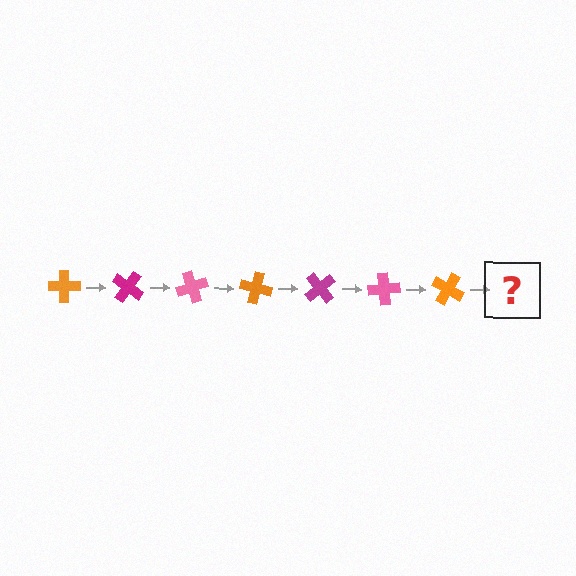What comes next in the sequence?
The next element should be a magenta cross, rotated 245 degrees from the start.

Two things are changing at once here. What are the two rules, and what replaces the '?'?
The two rules are that it rotates 35 degrees each step and the color cycles through orange, magenta, and pink. The '?' should be a magenta cross, rotated 245 degrees from the start.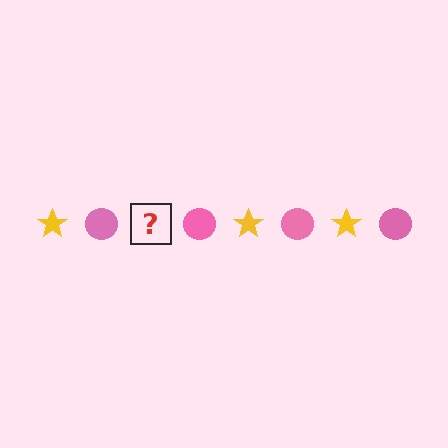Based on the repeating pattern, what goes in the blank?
The blank should be a yellow star.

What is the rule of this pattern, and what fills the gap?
The rule is that the pattern alternates between yellow star and pink circle. The gap should be filled with a yellow star.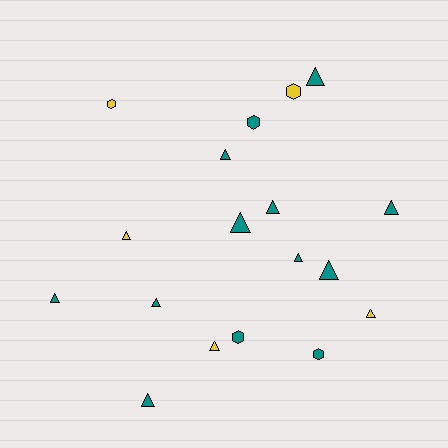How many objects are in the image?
There are 18 objects.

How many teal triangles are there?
There are 10 teal triangles.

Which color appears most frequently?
Teal, with 13 objects.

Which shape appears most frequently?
Triangle, with 13 objects.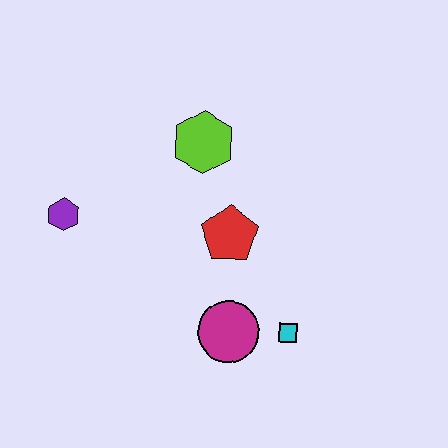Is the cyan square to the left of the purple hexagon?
No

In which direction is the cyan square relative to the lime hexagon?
The cyan square is below the lime hexagon.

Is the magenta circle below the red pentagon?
Yes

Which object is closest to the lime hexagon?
The red pentagon is closest to the lime hexagon.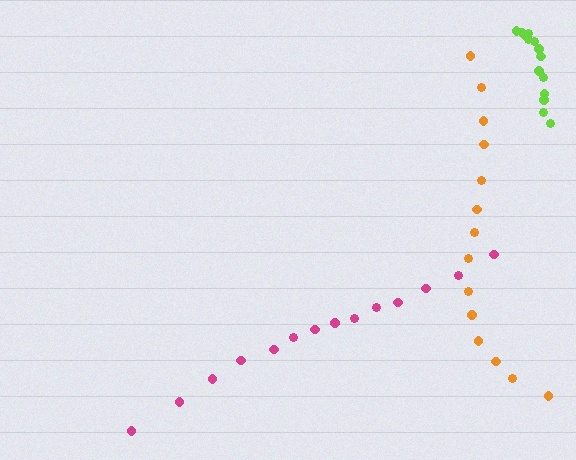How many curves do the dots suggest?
There are 3 distinct paths.